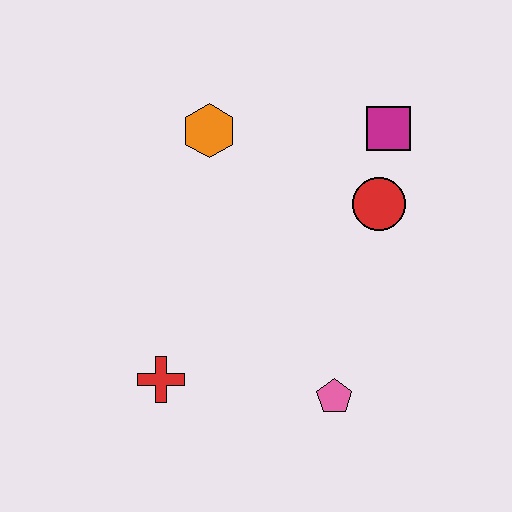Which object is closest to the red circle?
The magenta square is closest to the red circle.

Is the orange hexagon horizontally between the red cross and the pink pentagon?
Yes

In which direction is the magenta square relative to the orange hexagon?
The magenta square is to the right of the orange hexagon.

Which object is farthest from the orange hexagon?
The pink pentagon is farthest from the orange hexagon.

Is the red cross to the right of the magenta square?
No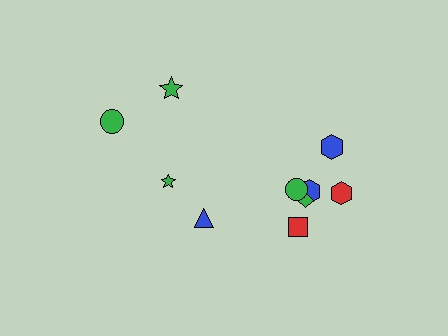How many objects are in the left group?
There are 3 objects.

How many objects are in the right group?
There are 7 objects.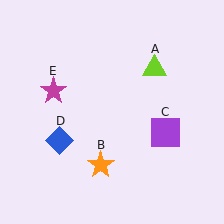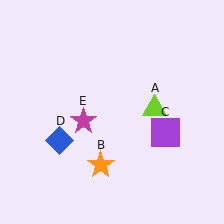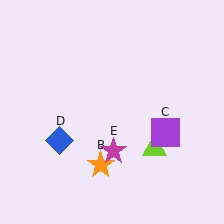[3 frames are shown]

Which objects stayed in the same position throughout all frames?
Orange star (object B) and purple square (object C) and blue diamond (object D) remained stationary.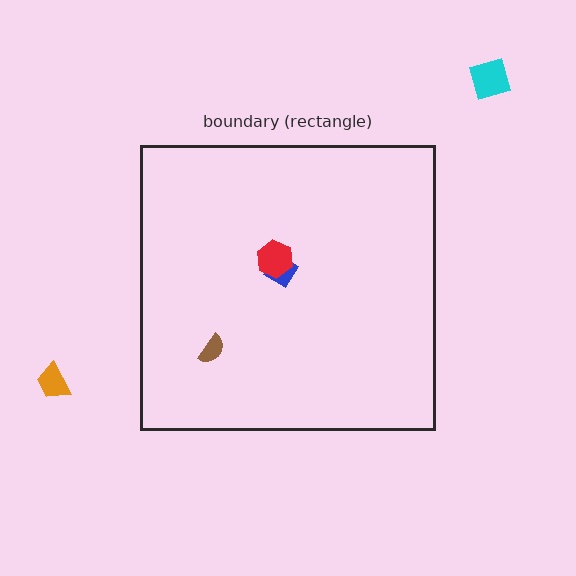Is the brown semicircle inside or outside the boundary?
Inside.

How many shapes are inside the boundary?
3 inside, 2 outside.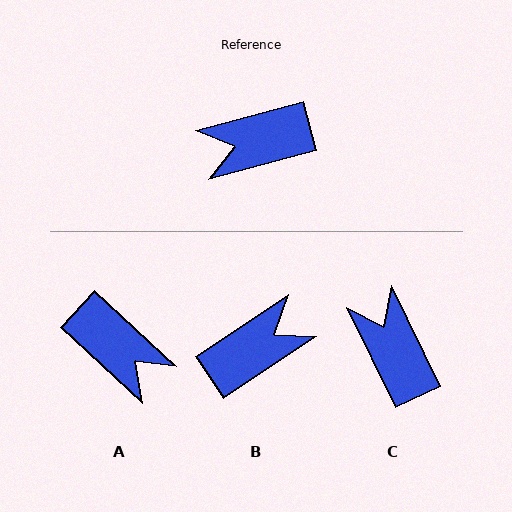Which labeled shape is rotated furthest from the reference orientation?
B, about 161 degrees away.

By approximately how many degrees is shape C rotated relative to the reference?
Approximately 79 degrees clockwise.